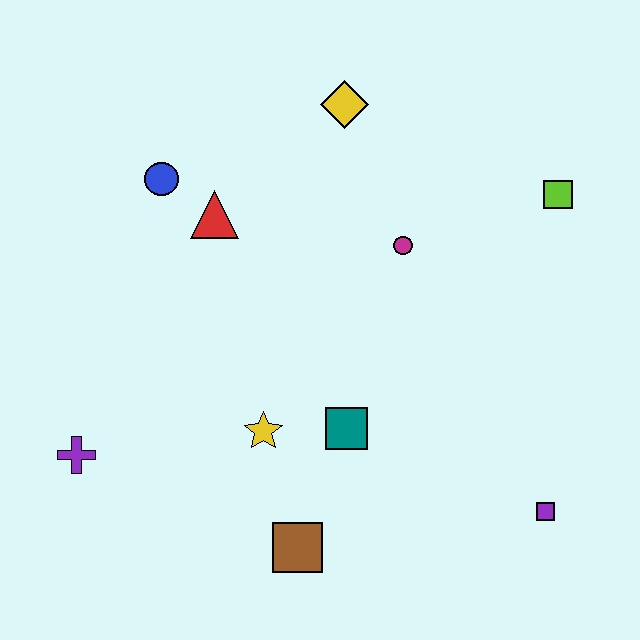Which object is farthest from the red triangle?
The purple square is farthest from the red triangle.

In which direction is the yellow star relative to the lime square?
The yellow star is to the left of the lime square.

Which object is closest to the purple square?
The teal square is closest to the purple square.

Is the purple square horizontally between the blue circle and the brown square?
No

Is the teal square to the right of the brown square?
Yes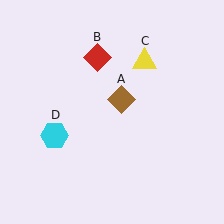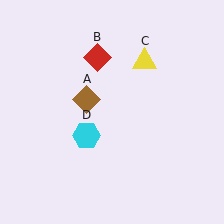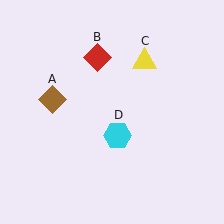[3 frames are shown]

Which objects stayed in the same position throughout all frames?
Red diamond (object B) and yellow triangle (object C) remained stationary.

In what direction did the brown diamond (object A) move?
The brown diamond (object A) moved left.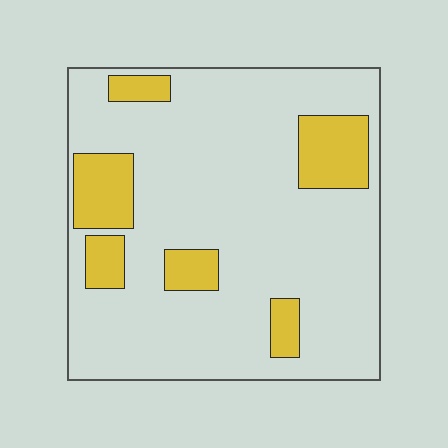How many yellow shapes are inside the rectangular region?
6.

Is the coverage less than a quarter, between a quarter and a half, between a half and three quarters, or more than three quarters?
Less than a quarter.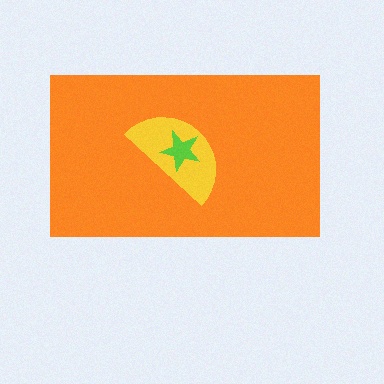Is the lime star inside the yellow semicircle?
Yes.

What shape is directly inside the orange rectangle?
The yellow semicircle.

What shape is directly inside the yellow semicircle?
The lime star.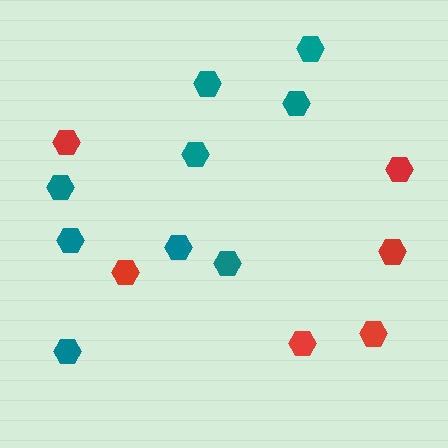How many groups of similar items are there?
There are 2 groups: one group of red hexagons (6) and one group of teal hexagons (9).